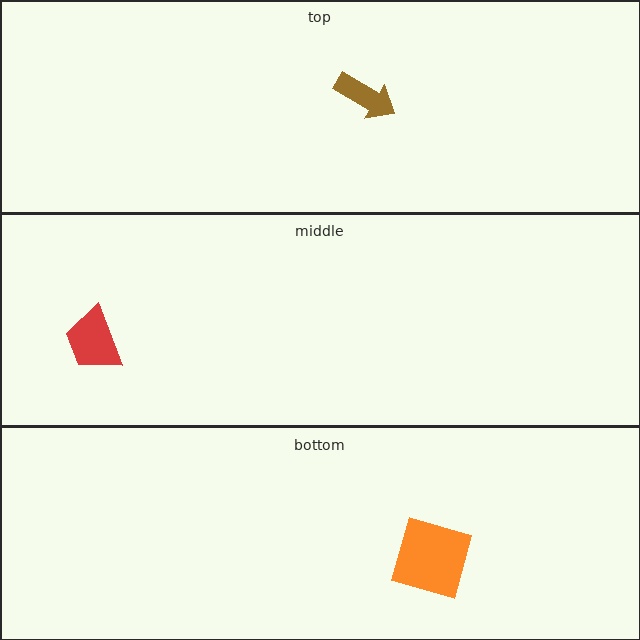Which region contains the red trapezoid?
The middle region.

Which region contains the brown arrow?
The top region.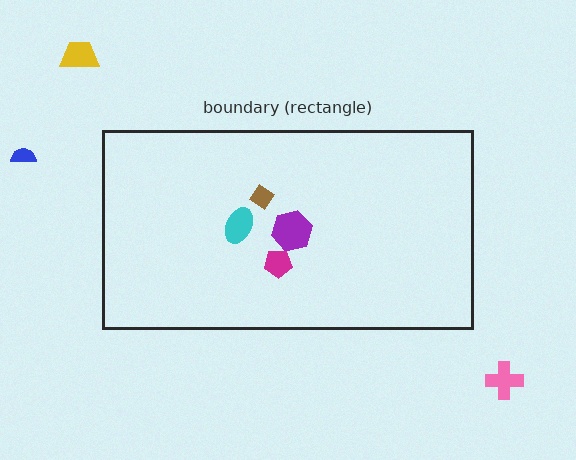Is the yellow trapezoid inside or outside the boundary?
Outside.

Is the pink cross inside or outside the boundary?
Outside.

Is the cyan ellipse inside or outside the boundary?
Inside.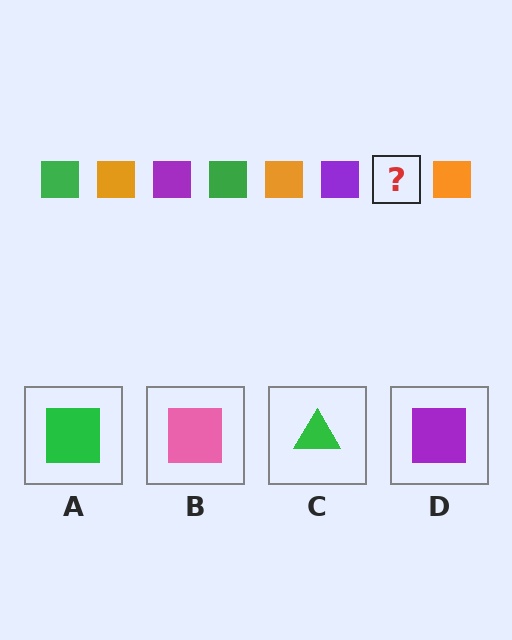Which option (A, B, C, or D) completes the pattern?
A.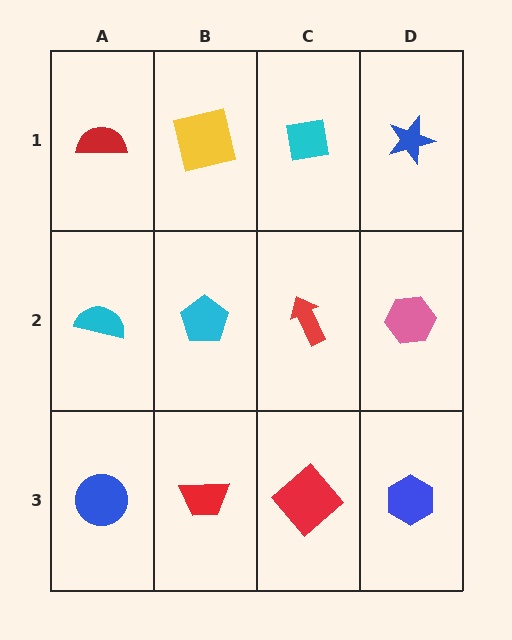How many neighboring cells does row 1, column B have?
3.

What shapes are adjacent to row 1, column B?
A cyan pentagon (row 2, column B), a red semicircle (row 1, column A), a cyan square (row 1, column C).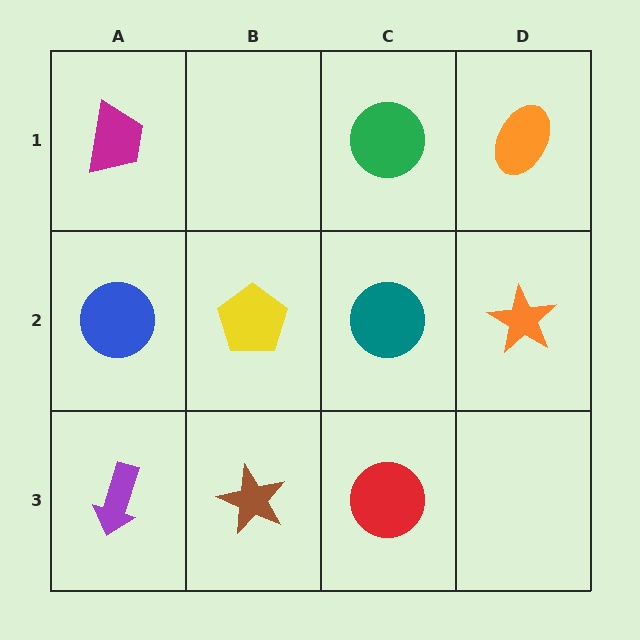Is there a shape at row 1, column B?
No, that cell is empty.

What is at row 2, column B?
A yellow pentagon.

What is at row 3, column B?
A brown star.